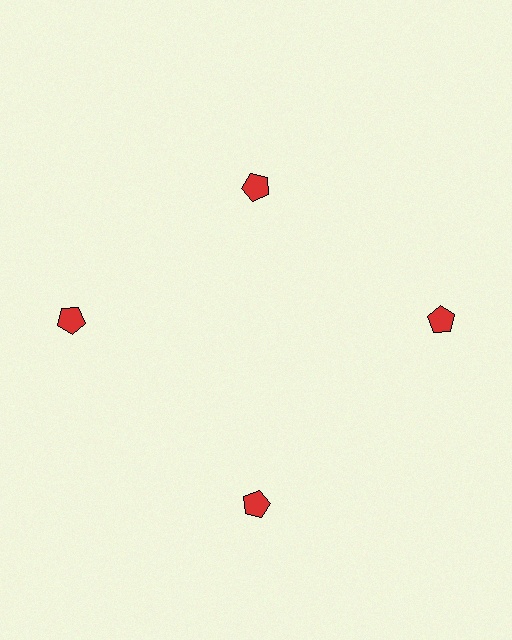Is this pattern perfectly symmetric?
No. The 4 red pentagons are arranged in a ring, but one element near the 12 o'clock position is pulled inward toward the center, breaking the 4-fold rotational symmetry.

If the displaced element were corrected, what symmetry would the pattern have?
It would have 4-fold rotational symmetry — the pattern would map onto itself every 90 degrees.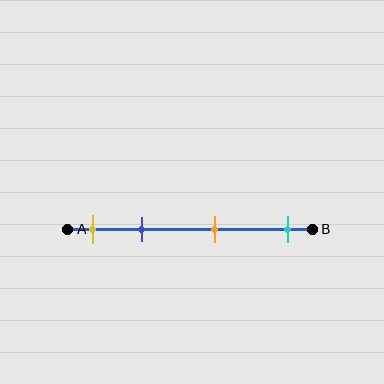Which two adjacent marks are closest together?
The yellow and blue marks are the closest adjacent pair.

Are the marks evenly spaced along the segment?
No, the marks are not evenly spaced.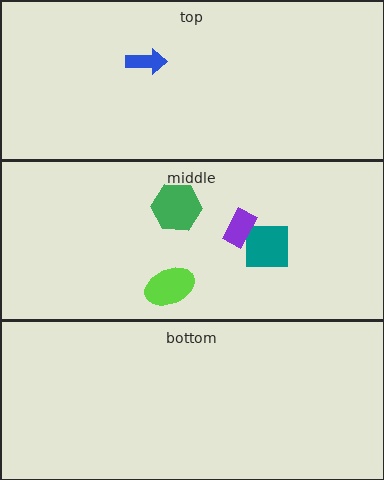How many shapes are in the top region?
1.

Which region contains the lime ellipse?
The middle region.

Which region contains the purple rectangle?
The middle region.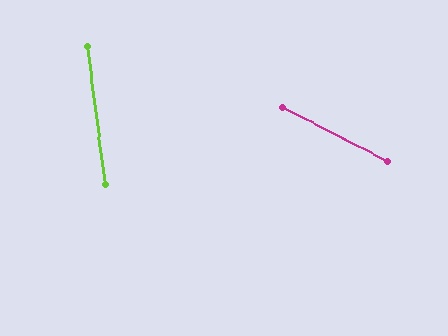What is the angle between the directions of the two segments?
Approximately 55 degrees.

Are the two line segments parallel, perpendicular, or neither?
Neither parallel nor perpendicular — they differ by about 55°.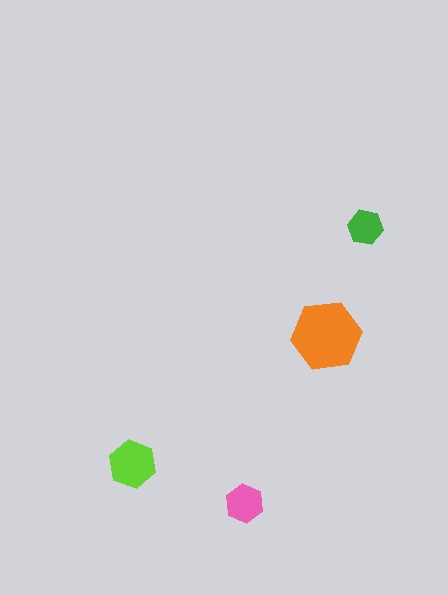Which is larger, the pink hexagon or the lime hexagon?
The lime one.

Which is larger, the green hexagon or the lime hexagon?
The lime one.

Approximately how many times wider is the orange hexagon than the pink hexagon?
About 2 times wider.